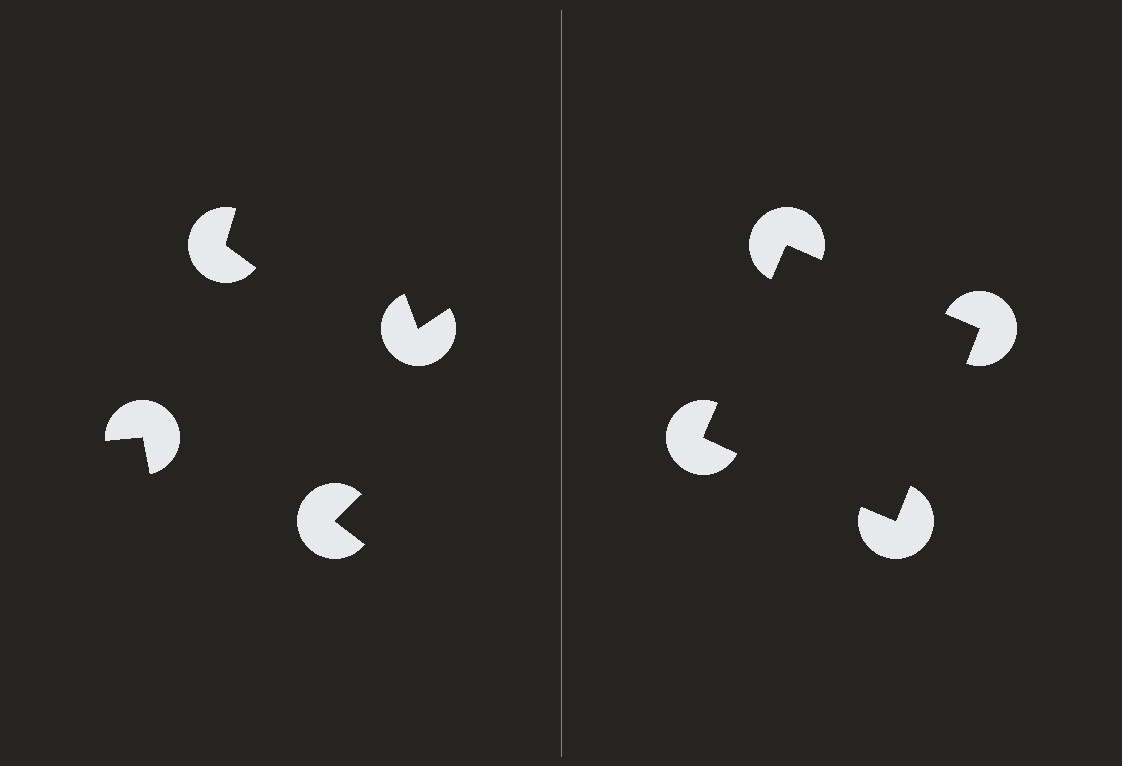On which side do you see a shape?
An illusory square appears on the right side. On the left side the wedge cuts are rotated, so no coherent shape forms.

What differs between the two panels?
The pac-man discs are positioned identically on both sides; only the wedge orientations differ. On the right they align to a square; on the left they are misaligned.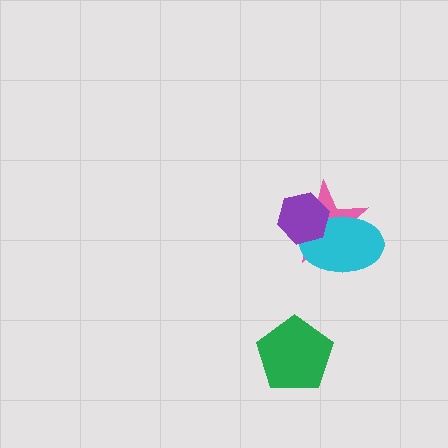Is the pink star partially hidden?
Yes, it is partially covered by another shape.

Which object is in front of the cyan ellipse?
The purple hexagon is in front of the cyan ellipse.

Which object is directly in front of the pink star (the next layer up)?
The cyan ellipse is directly in front of the pink star.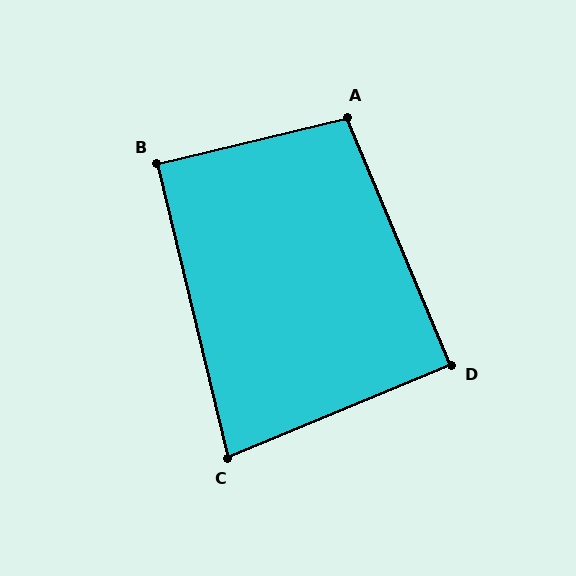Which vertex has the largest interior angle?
A, at approximately 99 degrees.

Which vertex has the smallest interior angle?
C, at approximately 81 degrees.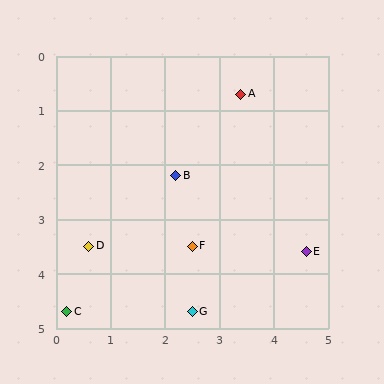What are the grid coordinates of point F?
Point F is at approximately (2.5, 3.5).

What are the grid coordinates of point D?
Point D is at approximately (0.6, 3.5).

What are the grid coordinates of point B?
Point B is at approximately (2.2, 2.2).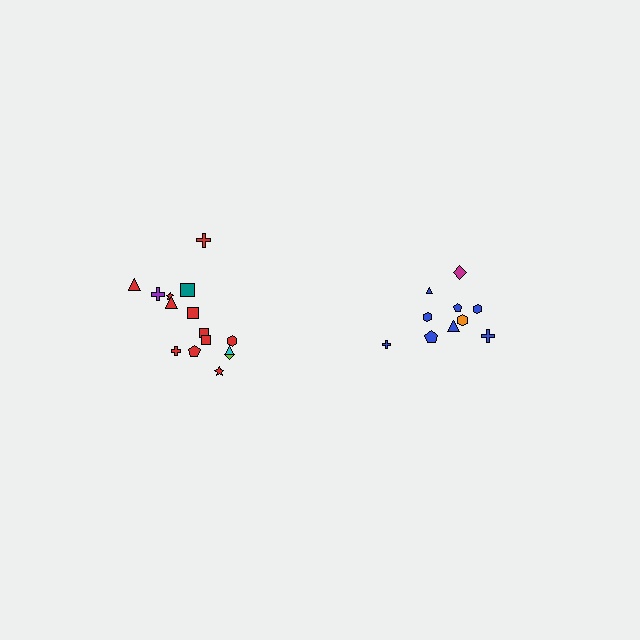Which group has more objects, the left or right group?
The left group.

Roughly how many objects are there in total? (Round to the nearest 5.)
Roughly 25 objects in total.